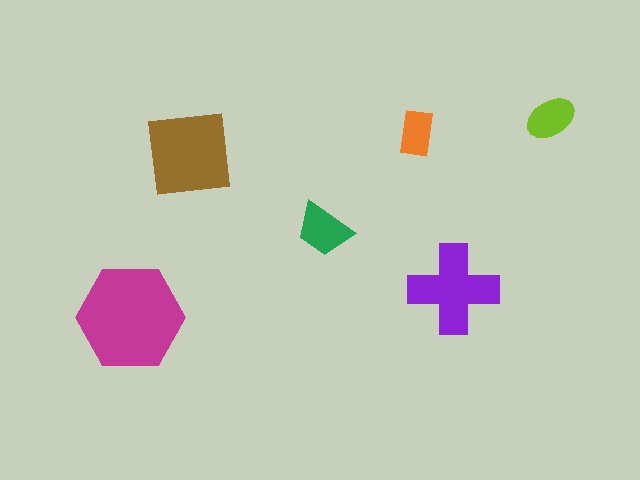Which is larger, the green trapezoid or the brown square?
The brown square.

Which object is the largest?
The magenta hexagon.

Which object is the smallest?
The orange rectangle.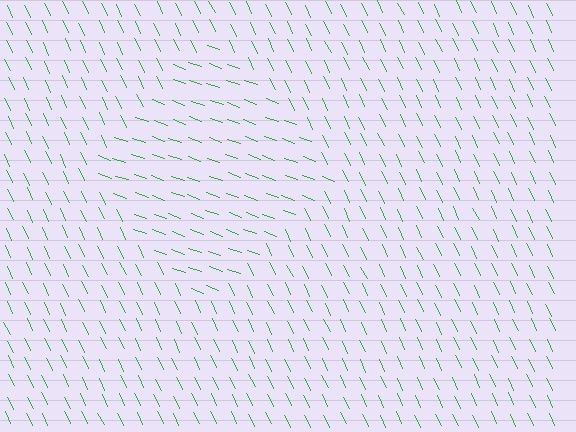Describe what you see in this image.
The image is filled with small green line segments. A diamond region in the image has lines oriented differently from the surrounding lines, creating a visible texture boundary.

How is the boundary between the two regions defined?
The boundary is defined purely by a change in line orientation (approximately 45 degrees difference). All lines are the same color and thickness.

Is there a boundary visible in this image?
Yes, there is a texture boundary formed by a change in line orientation.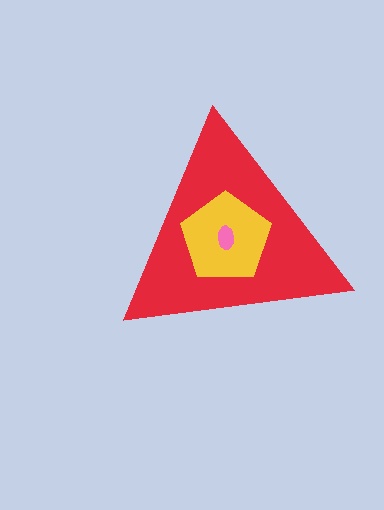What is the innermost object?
The pink ellipse.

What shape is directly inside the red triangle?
The yellow pentagon.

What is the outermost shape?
The red triangle.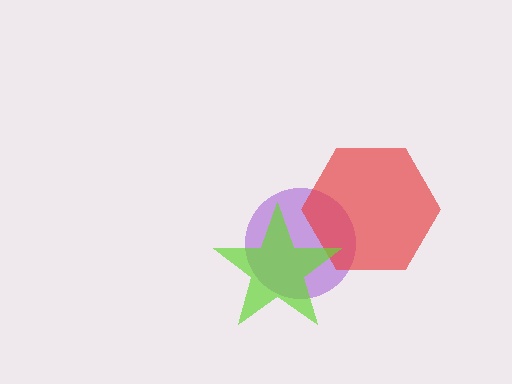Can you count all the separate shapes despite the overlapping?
Yes, there are 3 separate shapes.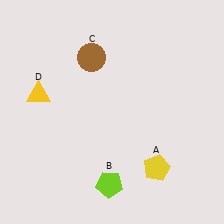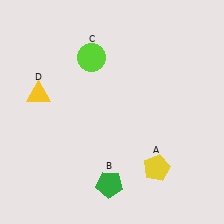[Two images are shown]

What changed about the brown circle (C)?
In Image 1, C is brown. In Image 2, it changed to lime.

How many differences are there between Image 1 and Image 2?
There are 2 differences between the two images.